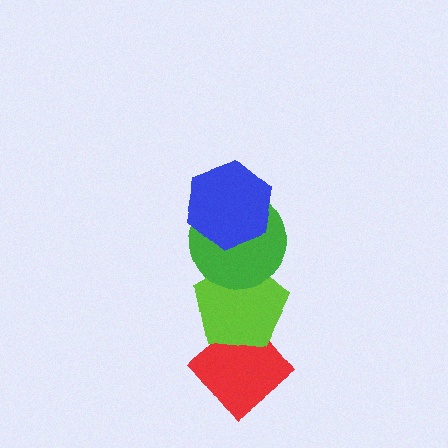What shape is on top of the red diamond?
The lime pentagon is on top of the red diamond.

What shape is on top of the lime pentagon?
The green circle is on top of the lime pentagon.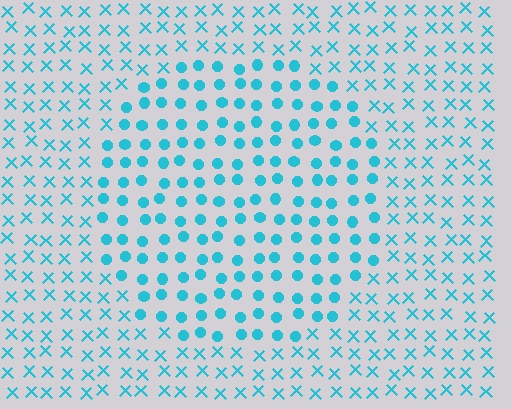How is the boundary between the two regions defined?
The boundary is defined by a change in element shape: circles inside vs. X marks outside. All elements share the same color and spacing.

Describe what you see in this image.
The image is filled with small cyan elements arranged in a uniform grid. A circle-shaped region contains circles, while the surrounding area contains X marks. The boundary is defined purely by the change in element shape.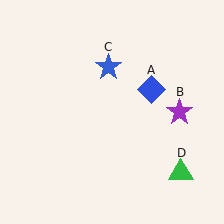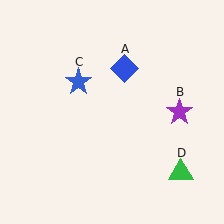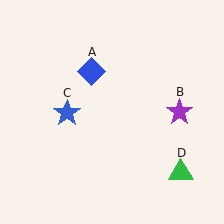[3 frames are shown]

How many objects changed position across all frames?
2 objects changed position: blue diamond (object A), blue star (object C).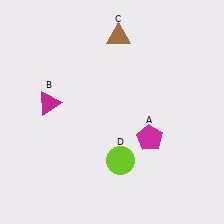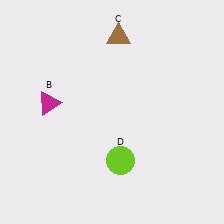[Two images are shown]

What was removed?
The magenta pentagon (A) was removed in Image 2.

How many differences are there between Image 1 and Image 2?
There is 1 difference between the two images.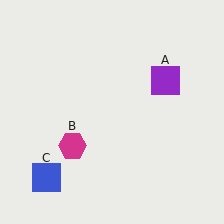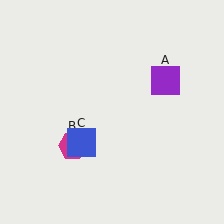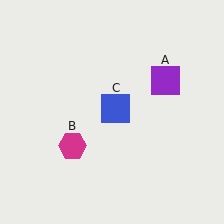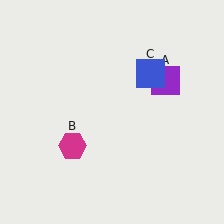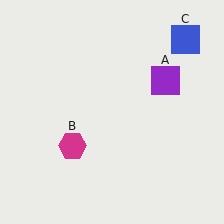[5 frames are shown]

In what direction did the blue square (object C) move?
The blue square (object C) moved up and to the right.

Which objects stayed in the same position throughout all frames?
Purple square (object A) and magenta hexagon (object B) remained stationary.